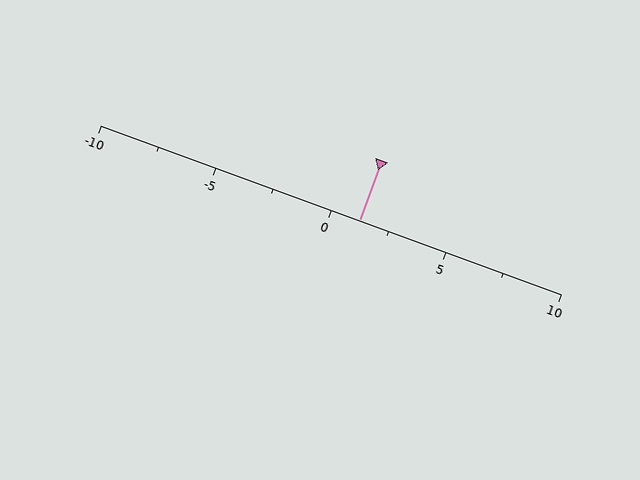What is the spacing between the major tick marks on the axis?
The major ticks are spaced 5 apart.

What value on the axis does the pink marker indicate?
The marker indicates approximately 1.2.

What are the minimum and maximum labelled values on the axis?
The axis runs from -10 to 10.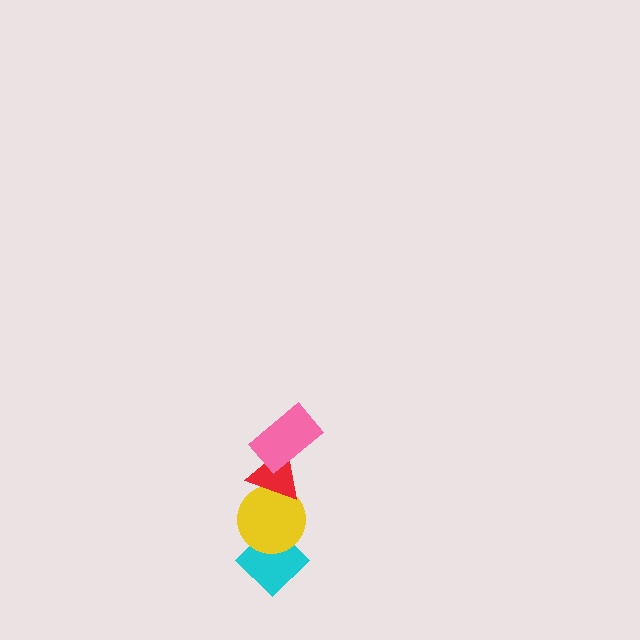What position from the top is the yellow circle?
The yellow circle is 3rd from the top.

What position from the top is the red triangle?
The red triangle is 2nd from the top.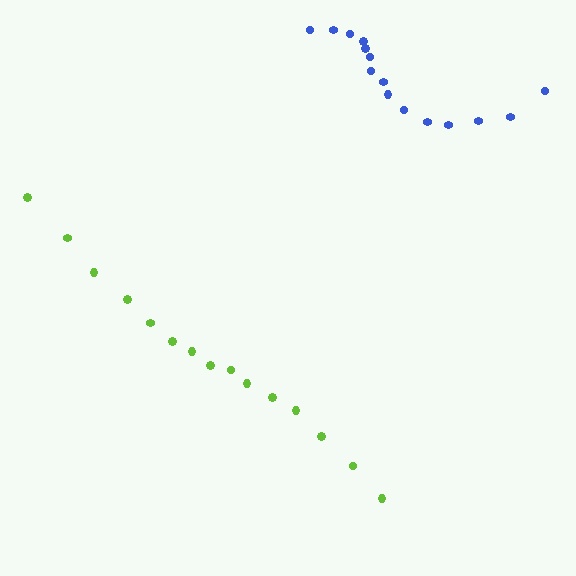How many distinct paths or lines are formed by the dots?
There are 2 distinct paths.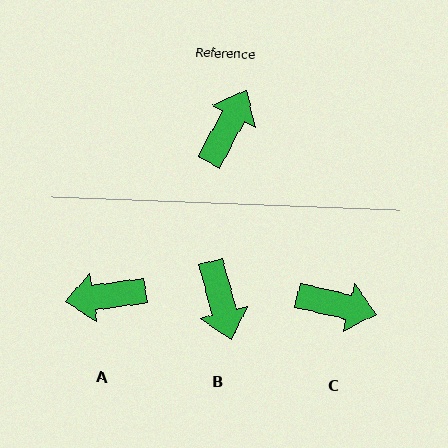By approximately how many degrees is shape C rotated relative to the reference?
Approximately 75 degrees clockwise.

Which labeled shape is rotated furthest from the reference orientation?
B, about 138 degrees away.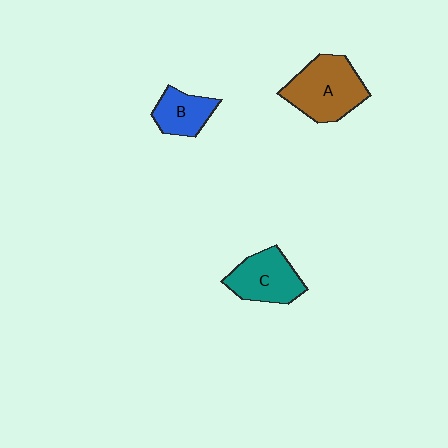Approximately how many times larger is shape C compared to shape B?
Approximately 1.4 times.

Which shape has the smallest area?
Shape B (blue).